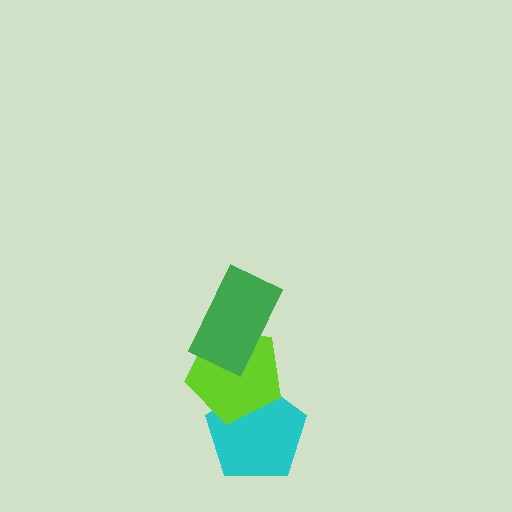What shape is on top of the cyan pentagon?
The lime pentagon is on top of the cyan pentagon.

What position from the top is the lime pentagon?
The lime pentagon is 2nd from the top.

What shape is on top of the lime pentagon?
The green rectangle is on top of the lime pentagon.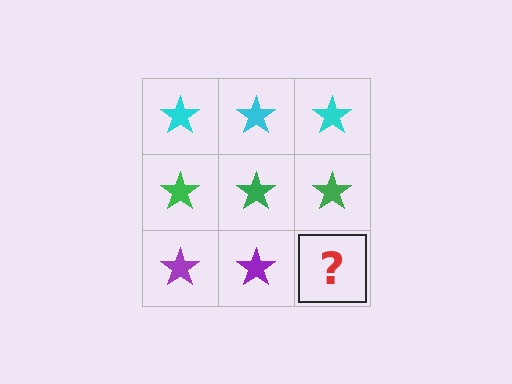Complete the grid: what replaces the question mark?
The question mark should be replaced with a purple star.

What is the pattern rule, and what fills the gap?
The rule is that each row has a consistent color. The gap should be filled with a purple star.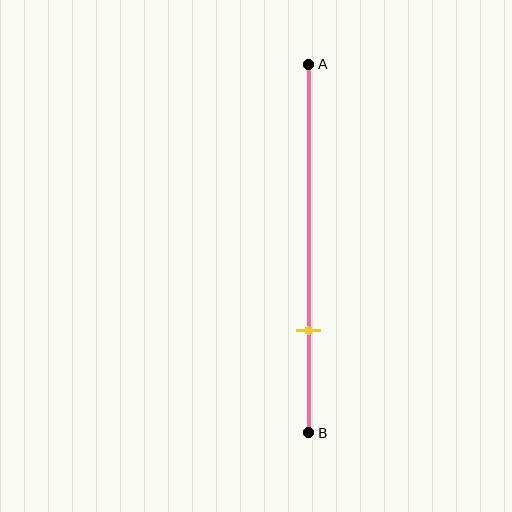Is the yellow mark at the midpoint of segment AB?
No, the mark is at about 70% from A, not at the 50% midpoint.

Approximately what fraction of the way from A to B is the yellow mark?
The yellow mark is approximately 70% of the way from A to B.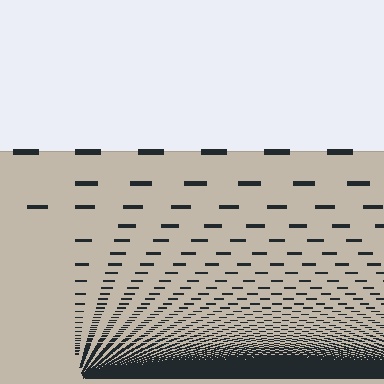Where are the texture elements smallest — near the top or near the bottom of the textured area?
Near the bottom.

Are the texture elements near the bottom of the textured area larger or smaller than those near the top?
Smaller. The gradient is inverted — elements near the bottom are smaller and denser.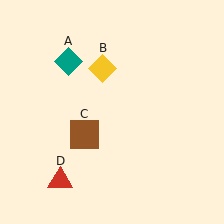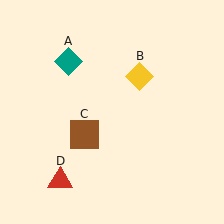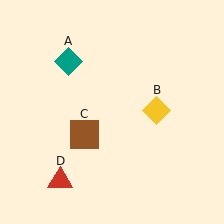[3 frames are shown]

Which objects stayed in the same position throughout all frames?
Teal diamond (object A) and brown square (object C) and red triangle (object D) remained stationary.